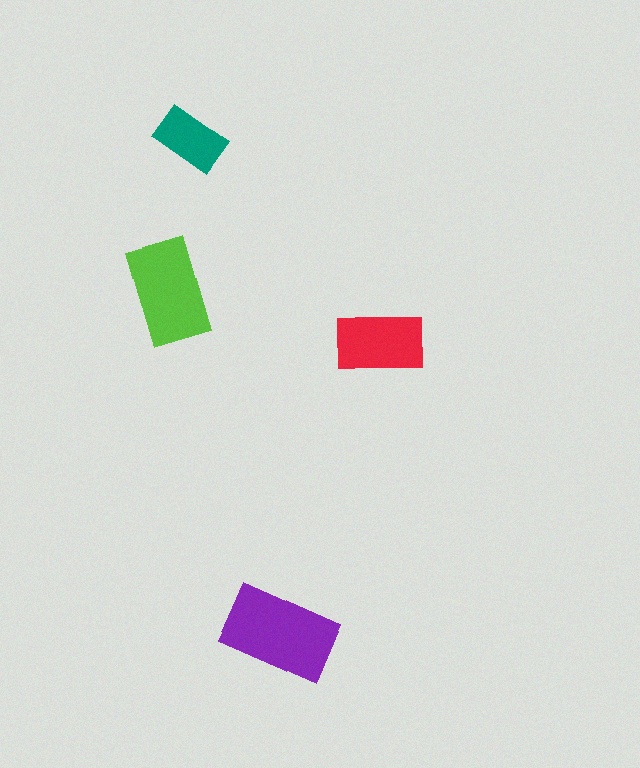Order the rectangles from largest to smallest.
the purple one, the lime one, the red one, the teal one.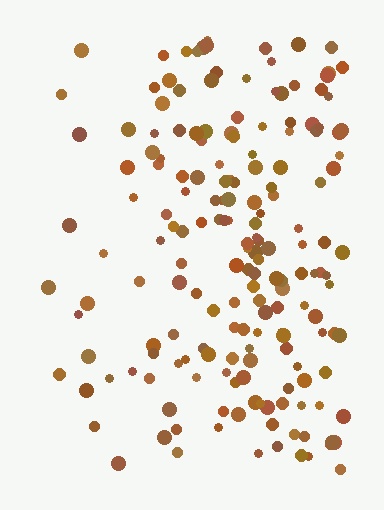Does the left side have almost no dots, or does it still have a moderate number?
Still a moderate number, just noticeably fewer than the right.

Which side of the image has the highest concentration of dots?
The right.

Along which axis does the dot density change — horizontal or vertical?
Horizontal.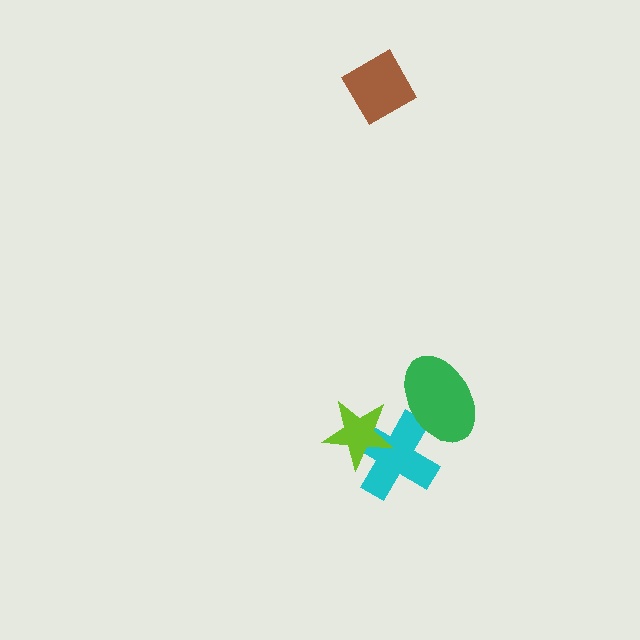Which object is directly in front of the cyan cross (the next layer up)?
The lime star is directly in front of the cyan cross.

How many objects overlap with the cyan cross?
2 objects overlap with the cyan cross.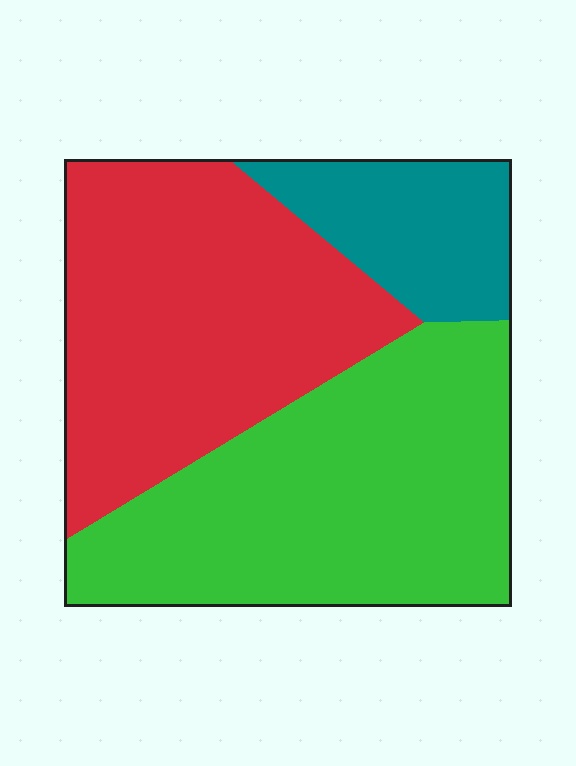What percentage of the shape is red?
Red covers 41% of the shape.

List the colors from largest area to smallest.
From largest to smallest: green, red, teal.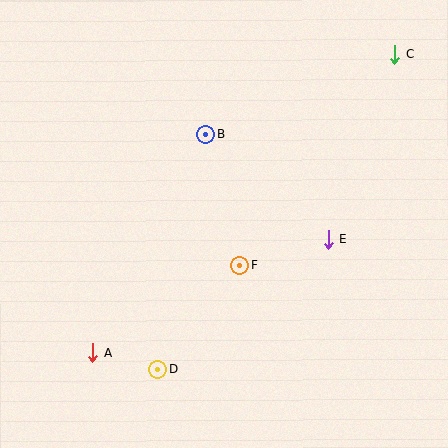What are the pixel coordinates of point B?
Point B is at (206, 134).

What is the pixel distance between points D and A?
The distance between D and A is 67 pixels.